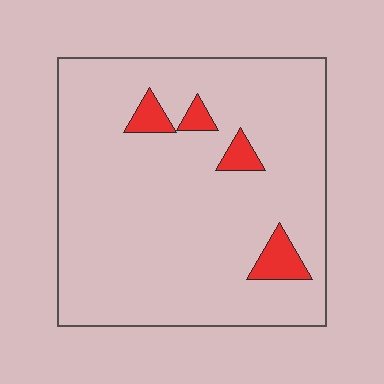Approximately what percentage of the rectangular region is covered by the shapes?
Approximately 5%.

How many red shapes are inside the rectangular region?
4.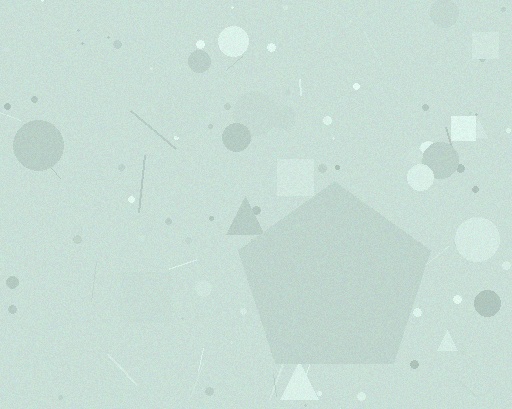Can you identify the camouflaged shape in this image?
The camouflaged shape is a pentagon.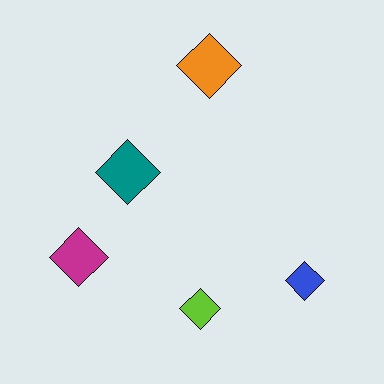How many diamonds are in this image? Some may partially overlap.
There are 5 diamonds.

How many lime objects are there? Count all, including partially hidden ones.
There is 1 lime object.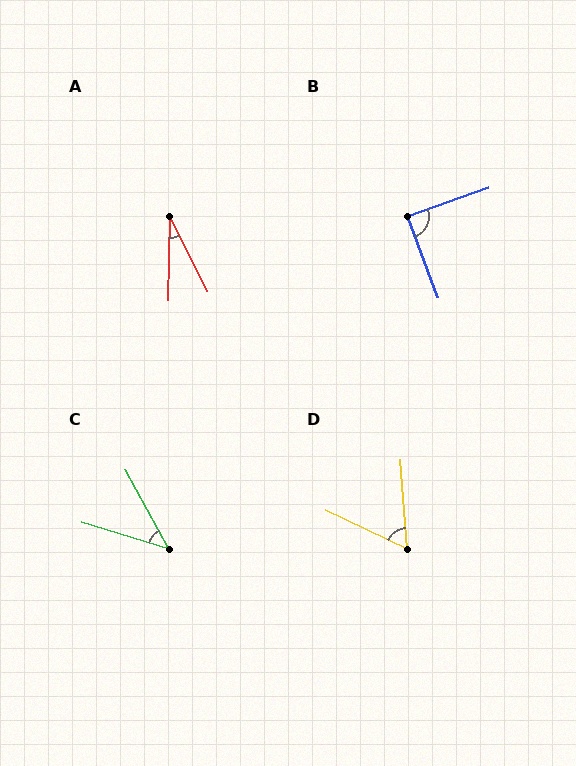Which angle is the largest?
B, at approximately 89 degrees.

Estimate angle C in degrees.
Approximately 44 degrees.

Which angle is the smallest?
A, at approximately 28 degrees.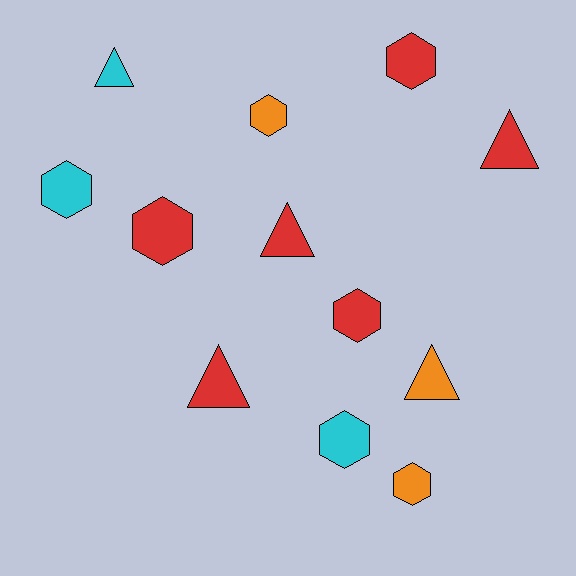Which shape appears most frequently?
Hexagon, with 7 objects.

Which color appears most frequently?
Red, with 6 objects.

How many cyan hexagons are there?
There are 2 cyan hexagons.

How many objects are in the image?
There are 12 objects.